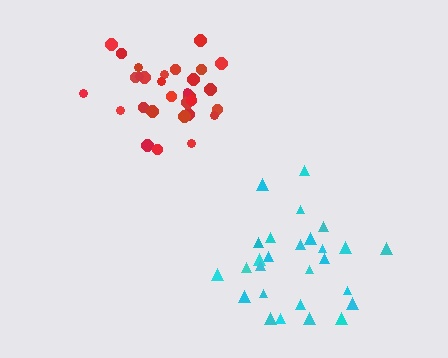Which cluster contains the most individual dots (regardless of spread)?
Red (30).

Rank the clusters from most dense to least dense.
red, cyan.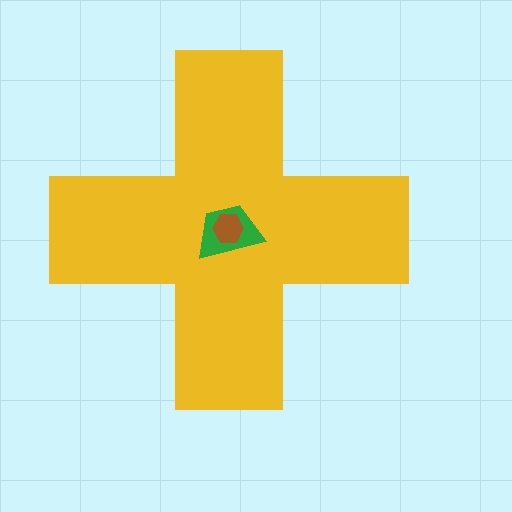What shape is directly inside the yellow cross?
The green trapezoid.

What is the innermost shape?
The brown hexagon.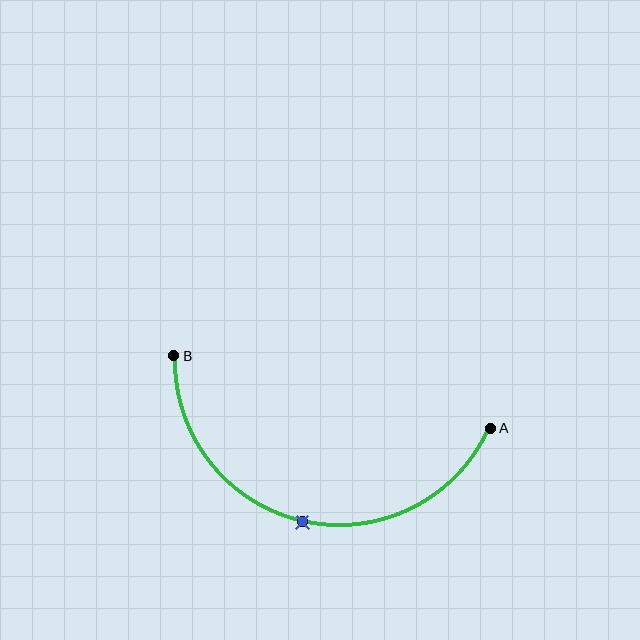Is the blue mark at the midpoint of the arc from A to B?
Yes. The blue mark lies on the arc at equal arc-length from both A and B — it is the arc midpoint.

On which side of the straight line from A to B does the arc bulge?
The arc bulges below the straight line connecting A and B.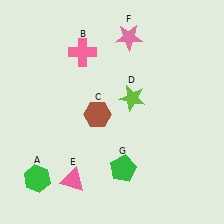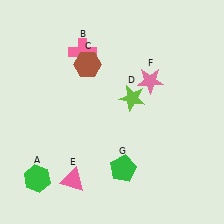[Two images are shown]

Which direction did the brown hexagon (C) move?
The brown hexagon (C) moved up.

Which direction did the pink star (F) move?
The pink star (F) moved down.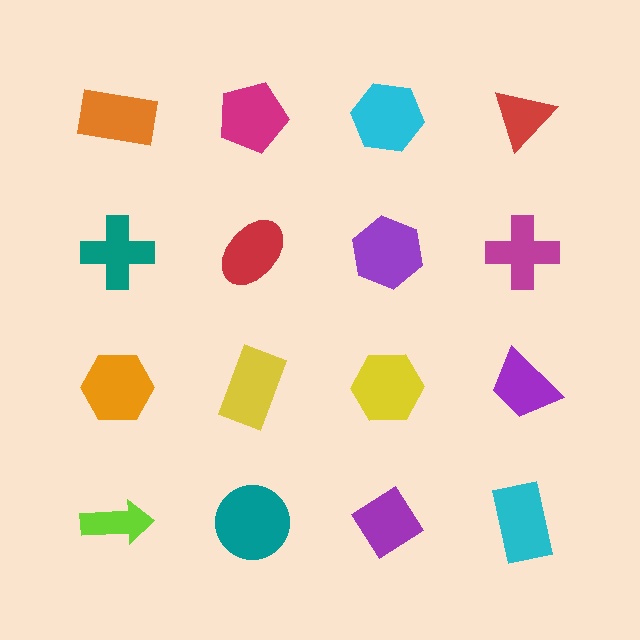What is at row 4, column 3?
A purple diamond.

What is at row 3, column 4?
A purple trapezoid.